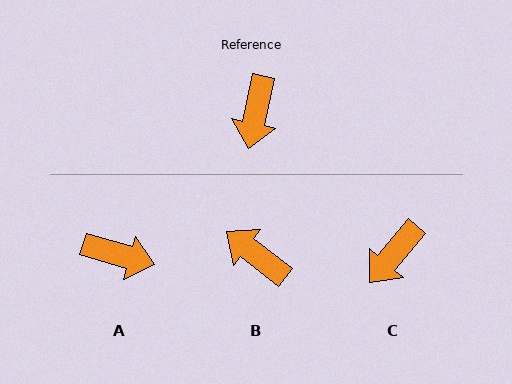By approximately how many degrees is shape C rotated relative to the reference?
Approximately 28 degrees clockwise.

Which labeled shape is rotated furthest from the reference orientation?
B, about 116 degrees away.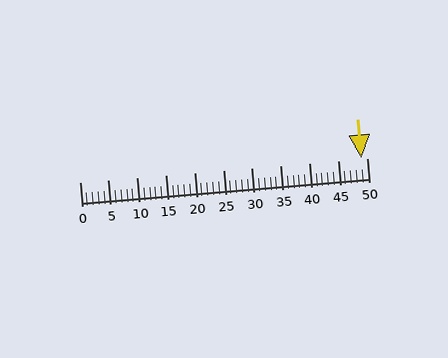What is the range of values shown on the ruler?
The ruler shows values from 0 to 50.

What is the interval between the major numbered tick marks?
The major tick marks are spaced 5 units apart.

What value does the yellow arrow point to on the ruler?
The yellow arrow points to approximately 49.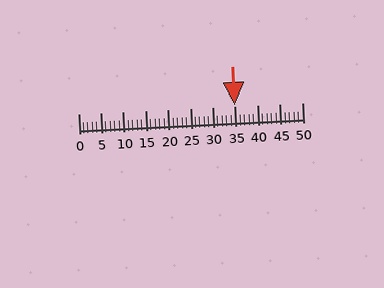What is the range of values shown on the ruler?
The ruler shows values from 0 to 50.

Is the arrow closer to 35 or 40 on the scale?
The arrow is closer to 35.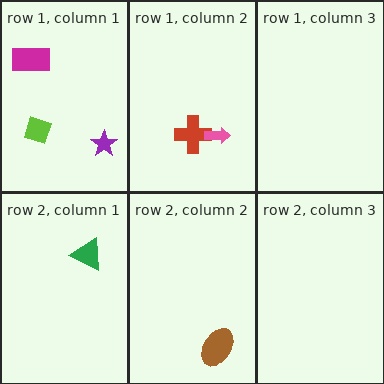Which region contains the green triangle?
The row 2, column 1 region.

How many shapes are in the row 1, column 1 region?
3.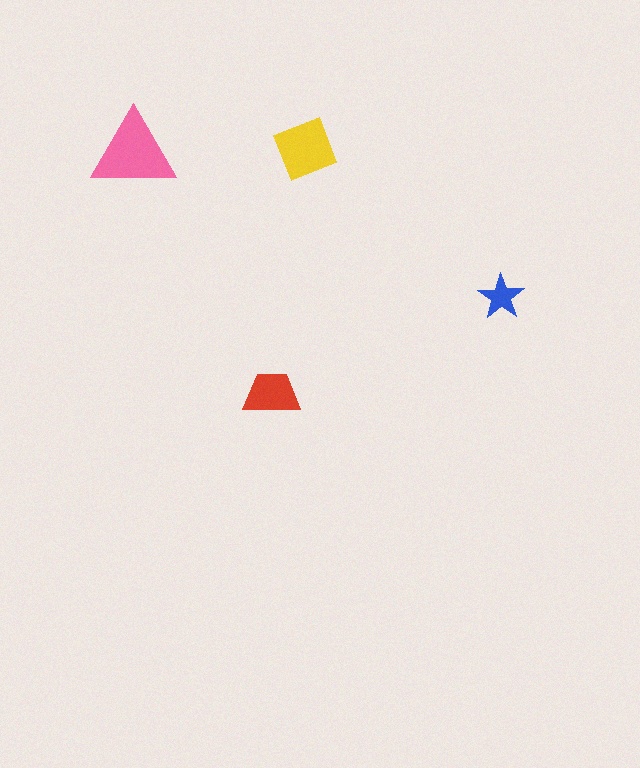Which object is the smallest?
The blue star.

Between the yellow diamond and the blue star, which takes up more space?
The yellow diamond.